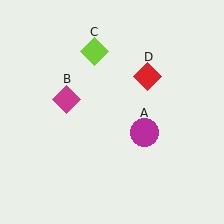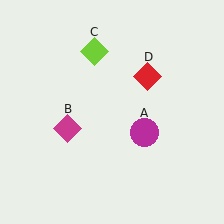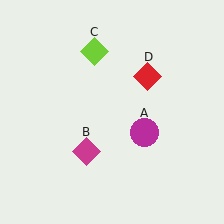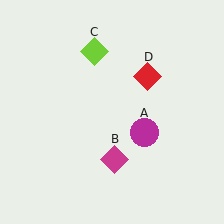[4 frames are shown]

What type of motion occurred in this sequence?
The magenta diamond (object B) rotated counterclockwise around the center of the scene.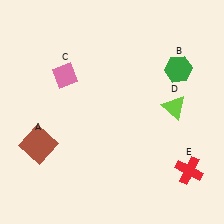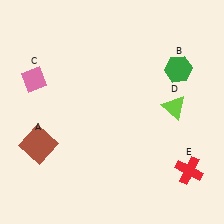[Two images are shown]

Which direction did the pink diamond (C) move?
The pink diamond (C) moved left.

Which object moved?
The pink diamond (C) moved left.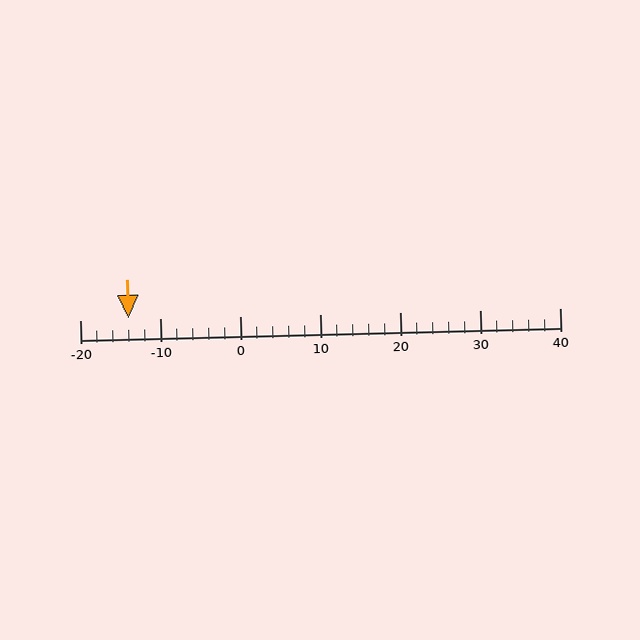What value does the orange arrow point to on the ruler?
The orange arrow points to approximately -14.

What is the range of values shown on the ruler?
The ruler shows values from -20 to 40.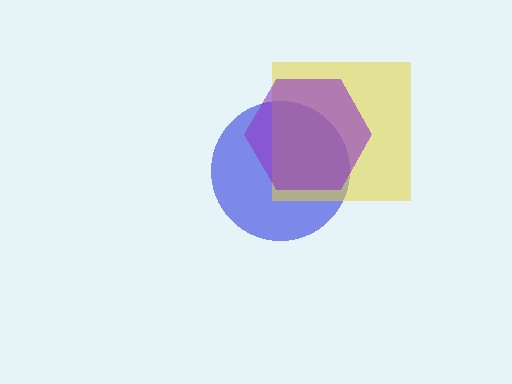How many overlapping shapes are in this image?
There are 3 overlapping shapes in the image.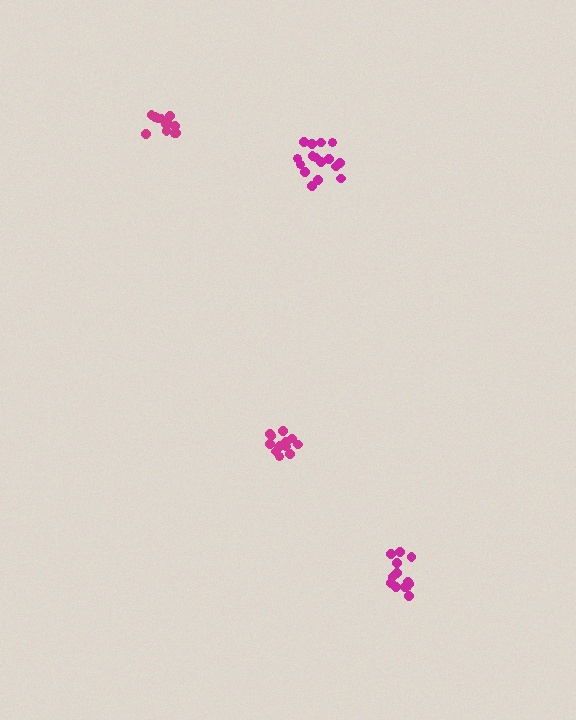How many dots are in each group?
Group 1: 13 dots, Group 2: 13 dots, Group 3: 16 dots, Group 4: 12 dots (54 total).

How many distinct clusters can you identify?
There are 4 distinct clusters.